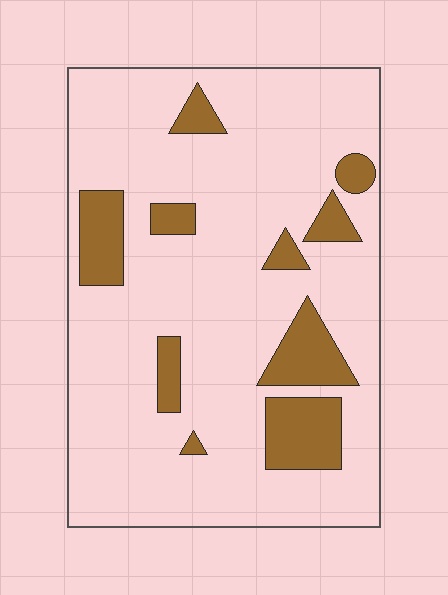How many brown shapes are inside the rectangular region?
10.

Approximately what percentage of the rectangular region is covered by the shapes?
Approximately 15%.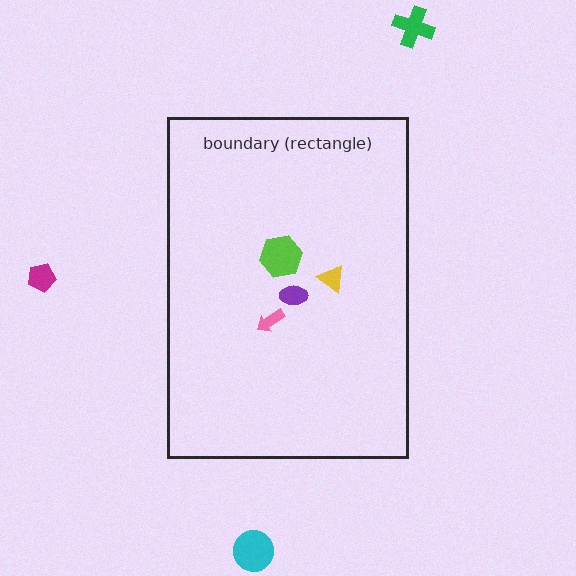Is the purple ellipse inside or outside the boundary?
Inside.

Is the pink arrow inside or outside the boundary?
Inside.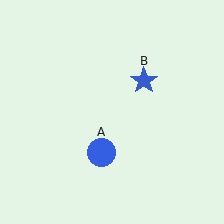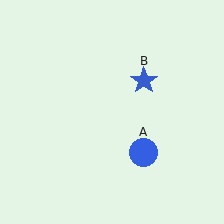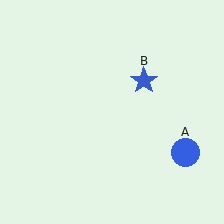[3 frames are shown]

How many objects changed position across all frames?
1 object changed position: blue circle (object A).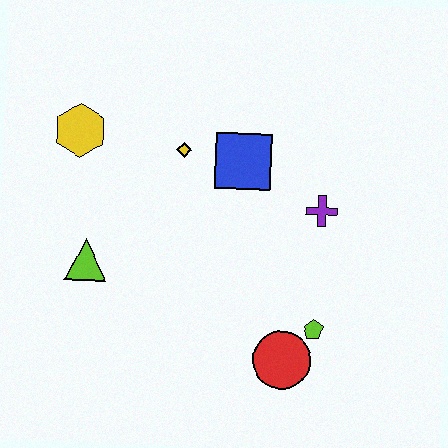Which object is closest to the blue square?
The yellow diamond is closest to the blue square.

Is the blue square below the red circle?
No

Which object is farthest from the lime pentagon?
The yellow hexagon is farthest from the lime pentagon.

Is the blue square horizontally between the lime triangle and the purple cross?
Yes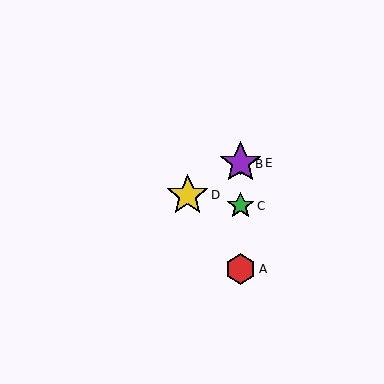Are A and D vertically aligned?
No, A is at x≈241 and D is at x≈188.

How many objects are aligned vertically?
4 objects (A, B, C, E) are aligned vertically.